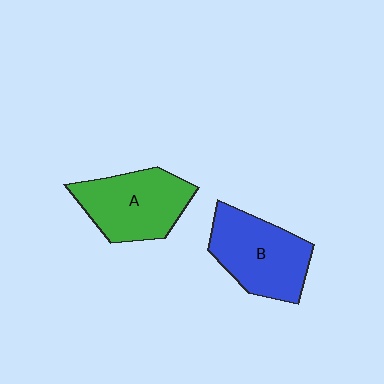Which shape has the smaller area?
Shape A (green).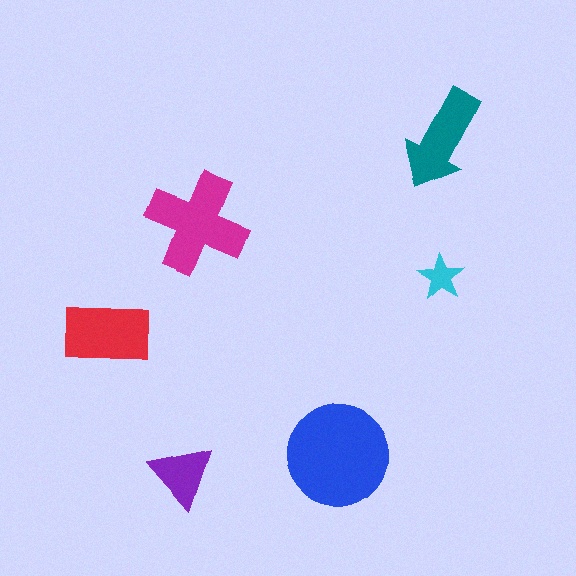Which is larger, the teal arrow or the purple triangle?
The teal arrow.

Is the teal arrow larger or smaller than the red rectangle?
Smaller.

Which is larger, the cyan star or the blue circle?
The blue circle.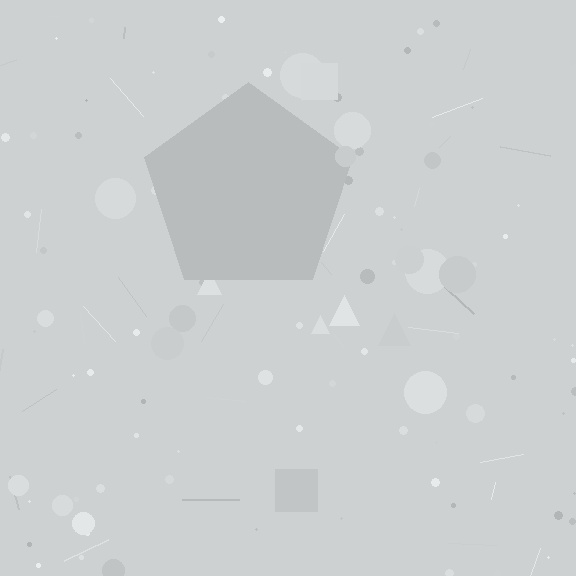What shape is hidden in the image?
A pentagon is hidden in the image.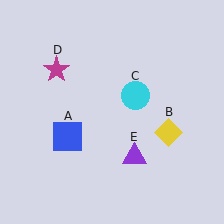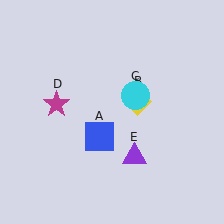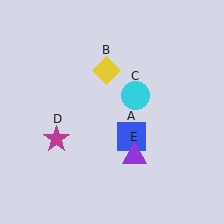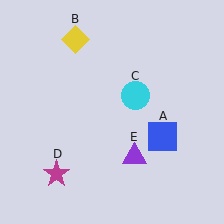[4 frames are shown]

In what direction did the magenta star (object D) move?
The magenta star (object D) moved down.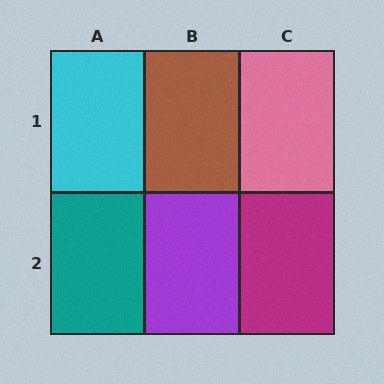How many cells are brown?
1 cell is brown.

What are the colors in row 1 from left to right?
Cyan, brown, pink.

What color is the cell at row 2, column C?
Magenta.